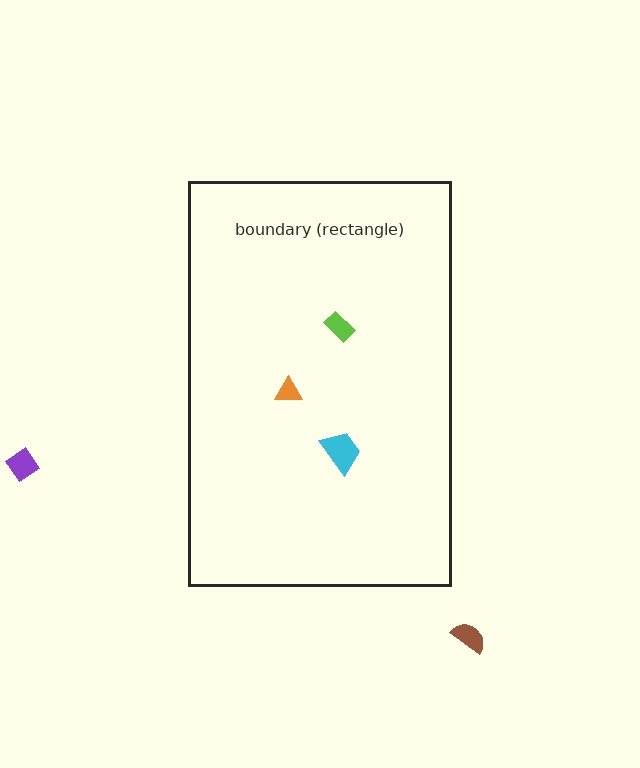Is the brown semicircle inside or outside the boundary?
Outside.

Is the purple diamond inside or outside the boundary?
Outside.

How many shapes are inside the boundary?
3 inside, 2 outside.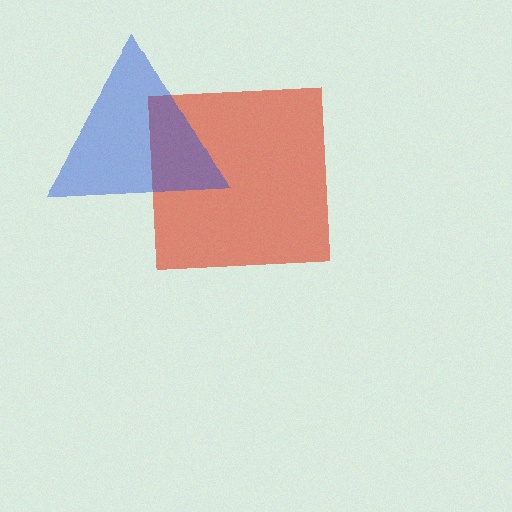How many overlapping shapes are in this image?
There are 2 overlapping shapes in the image.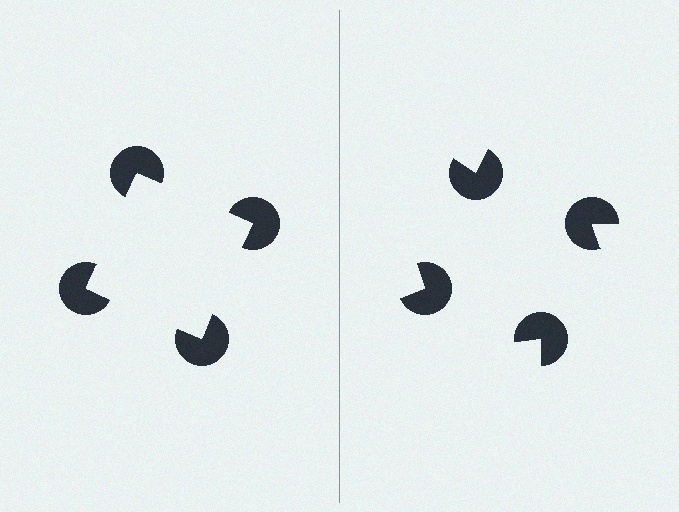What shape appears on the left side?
An illusory square.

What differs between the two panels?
The pac-man discs are positioned identically on both sides; only the wedge orientations differ. On the left they align to a square; on the right they are misaligned.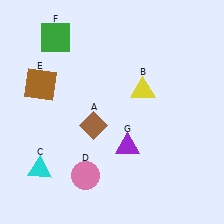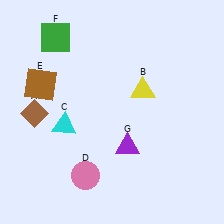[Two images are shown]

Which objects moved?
The objects that moved are: the brown diamond (A), the cyan triangle (C).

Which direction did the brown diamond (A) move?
The brown diamond (A) moved left.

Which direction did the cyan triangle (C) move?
The cyan triangle (C) moved up.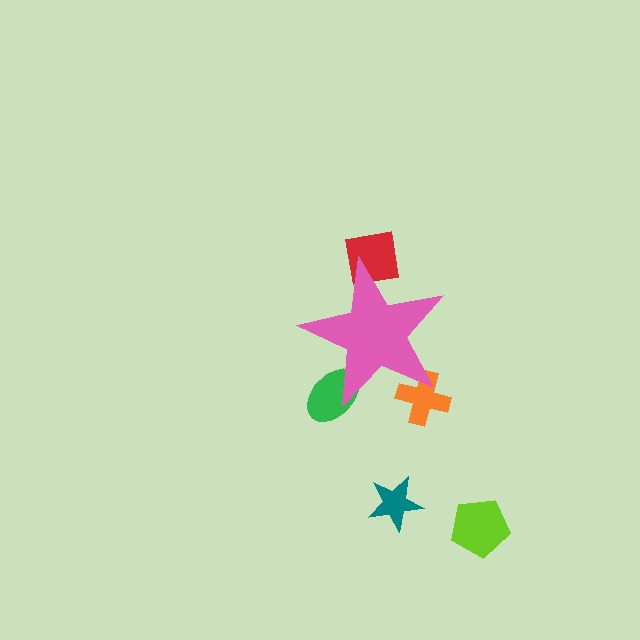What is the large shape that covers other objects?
A pink star.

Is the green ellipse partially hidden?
Yes, the green ellipse is partially hidden behind the pink star.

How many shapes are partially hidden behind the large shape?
3 shapes are partially hidden.